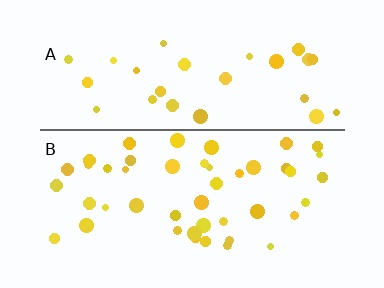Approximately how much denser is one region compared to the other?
Approximately 1.6× — region B over region A.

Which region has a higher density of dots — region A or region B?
B (the bottom).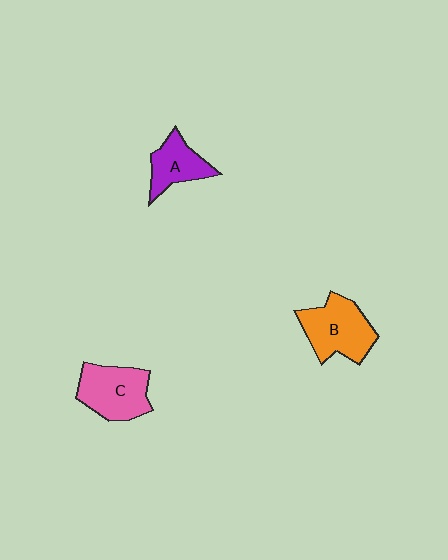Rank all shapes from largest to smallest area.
From largest to smallest: B (orange), C (pink), A (purple).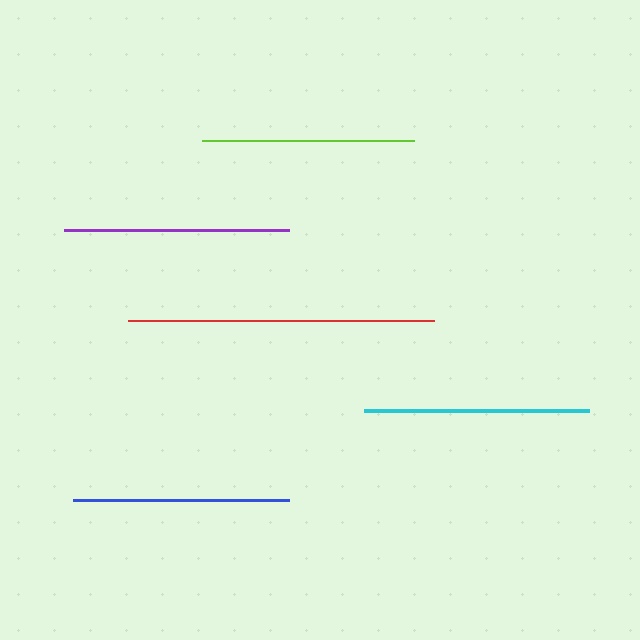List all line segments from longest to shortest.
From longest to shortest: red, purple, cyan, blue, lime.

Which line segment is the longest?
The red line is the longest at approximately 306 pixels.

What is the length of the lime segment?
The lime segment is approximately 213 pixels long.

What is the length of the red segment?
The red segment is approximately 306 pixels long.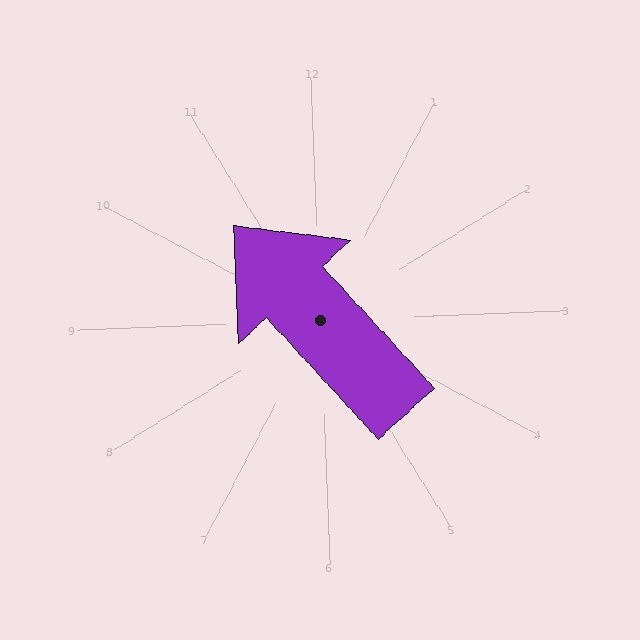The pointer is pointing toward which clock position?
Roughly 11 o'clock.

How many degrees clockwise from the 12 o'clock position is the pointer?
Approximately 320 degrees.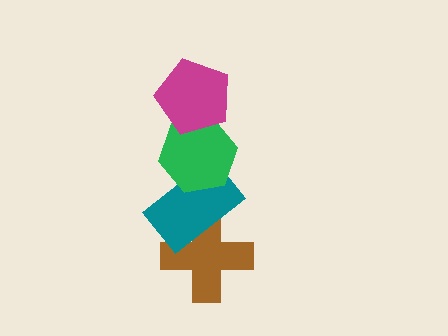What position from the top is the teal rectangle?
The teal rectangle is 3rd from the top.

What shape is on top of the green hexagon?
The magenta pentagon is on top of the green hexagon.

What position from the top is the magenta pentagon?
The magenta pentagon is 1st from the top.